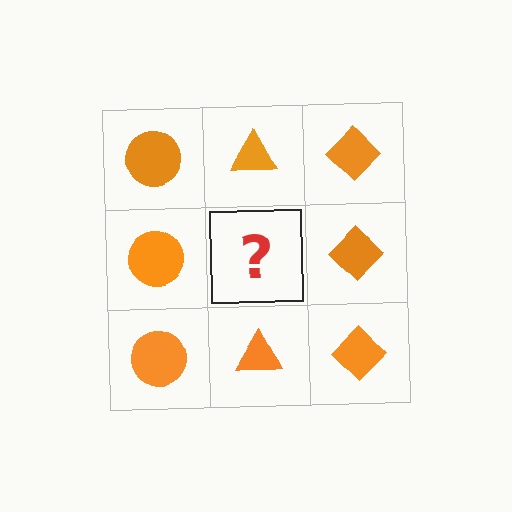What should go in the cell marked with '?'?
The missing cell should contain an orange triangle.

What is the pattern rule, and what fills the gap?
The rule is that each column has a consistent shape. The gap should be filled with an orange triangle.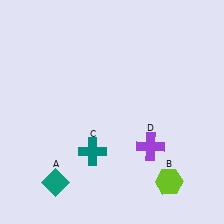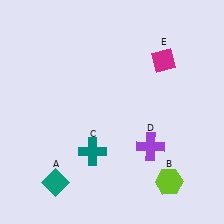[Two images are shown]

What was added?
A magenta diamond (E) was added in Image 2.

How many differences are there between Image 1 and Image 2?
There is 1 difference between the two images.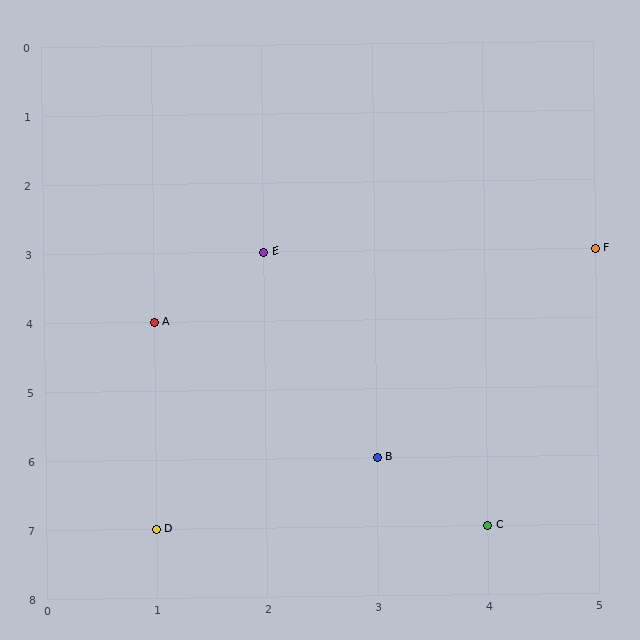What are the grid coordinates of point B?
Point B is at grid coordinates (3, 6).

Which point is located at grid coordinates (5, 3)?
Point F is at (5, 3).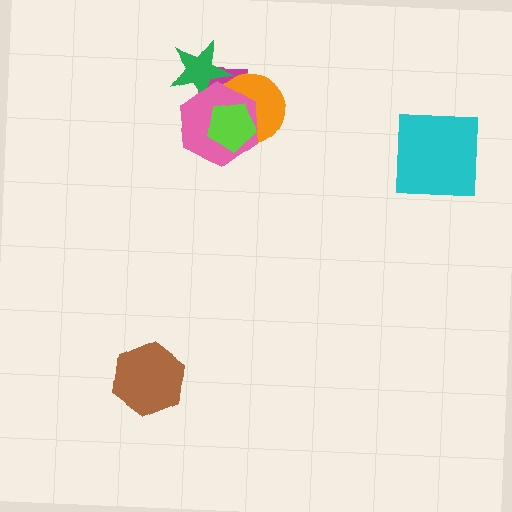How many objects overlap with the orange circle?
3 objects overlap with the orange circle.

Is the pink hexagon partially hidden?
Yes, it is partially covered by another shape.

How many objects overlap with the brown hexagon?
0 objects overlap with the brown hexagon.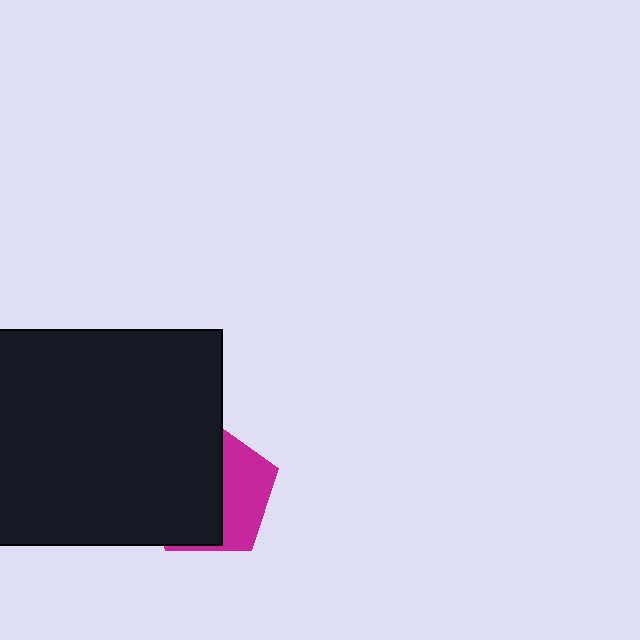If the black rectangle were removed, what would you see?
You would see the complete magenta pentagon.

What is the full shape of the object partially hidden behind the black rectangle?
The partially hidden object is a magenta pentagon.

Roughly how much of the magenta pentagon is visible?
A small part of it is visible (roughly 38%).